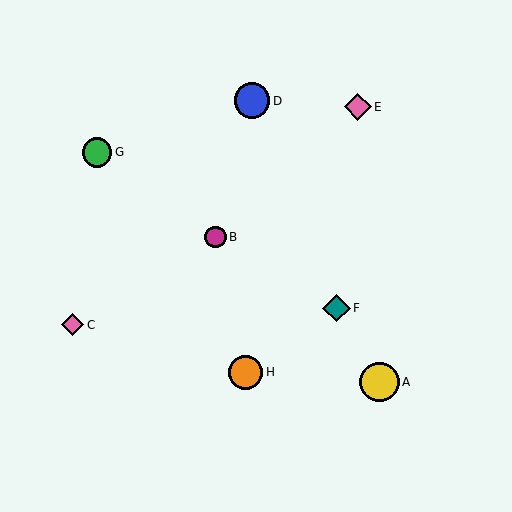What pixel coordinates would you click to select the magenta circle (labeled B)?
Click at (215, 237) to select the magenta circle B.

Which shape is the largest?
The yellow circle (labeled A) is the largest.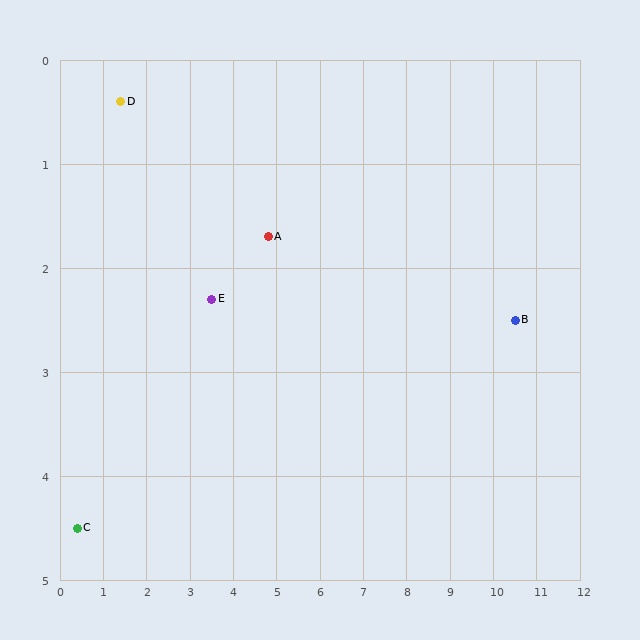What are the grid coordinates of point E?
Point E is at approximately (3.5, 2.3).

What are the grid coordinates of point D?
Point D is at approximately (1.4, 0.4).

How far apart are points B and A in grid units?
Points B and A are about 5.8 grid units apart.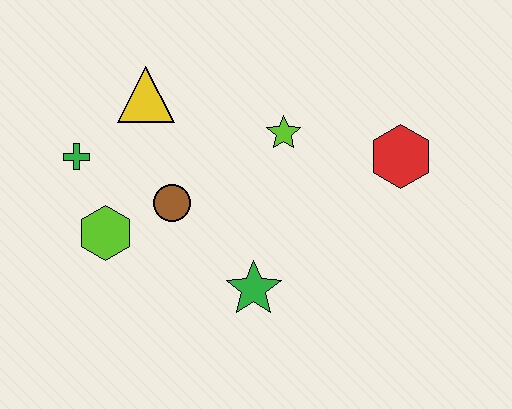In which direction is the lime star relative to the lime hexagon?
The lime star is to the right of the lime hexagon.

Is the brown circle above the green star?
Yes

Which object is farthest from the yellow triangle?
The red hexagon is farthest from the yellow triangle.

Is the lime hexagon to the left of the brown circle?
Yes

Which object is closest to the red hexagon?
The lime star is closest to the red hexagon.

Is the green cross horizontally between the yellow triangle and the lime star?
No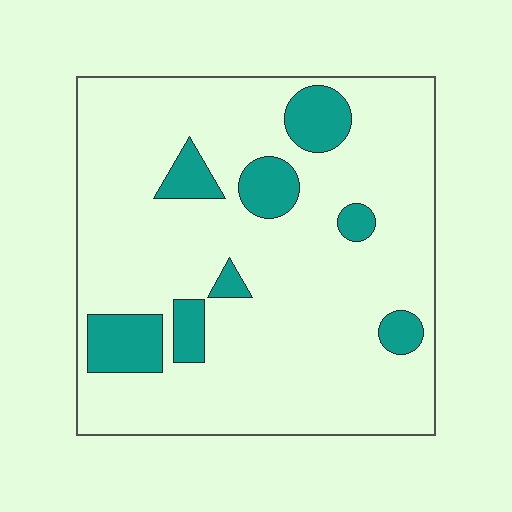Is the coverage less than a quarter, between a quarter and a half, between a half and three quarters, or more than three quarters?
Less than a quarter.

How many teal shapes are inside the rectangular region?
8.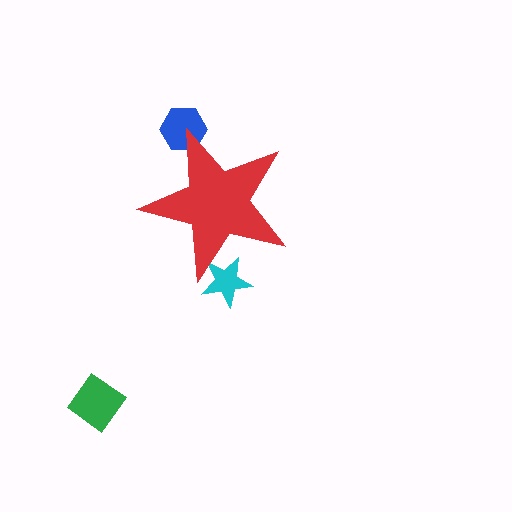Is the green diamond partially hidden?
No, the green diamond is fully visible.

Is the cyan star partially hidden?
Yes, the cyan star is partially hidden behind the red star.